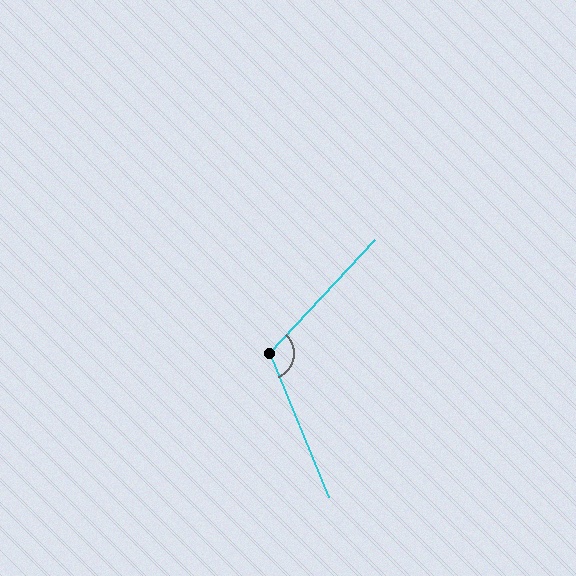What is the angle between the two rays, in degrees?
Approximately 115 degrees.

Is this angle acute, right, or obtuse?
It is obtuse.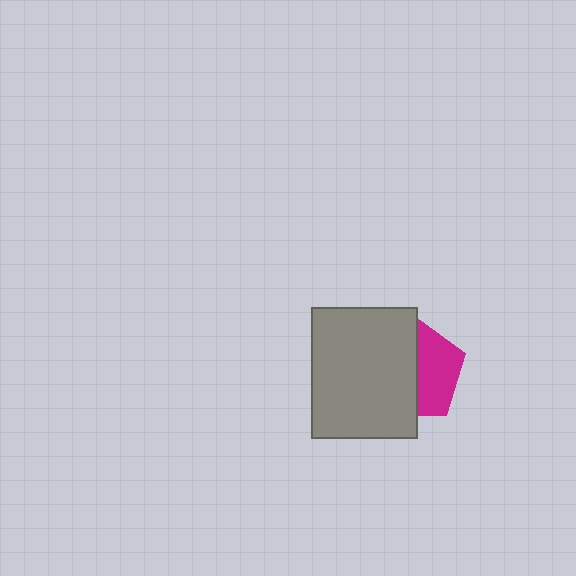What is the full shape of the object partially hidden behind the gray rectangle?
The partially hidden object is a magenta pentagon.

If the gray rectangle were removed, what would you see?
You would see the complete magenta pentagon.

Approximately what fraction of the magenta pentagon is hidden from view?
Roughly 55% of the magenta pentagon is hidden behind the gray rectangle.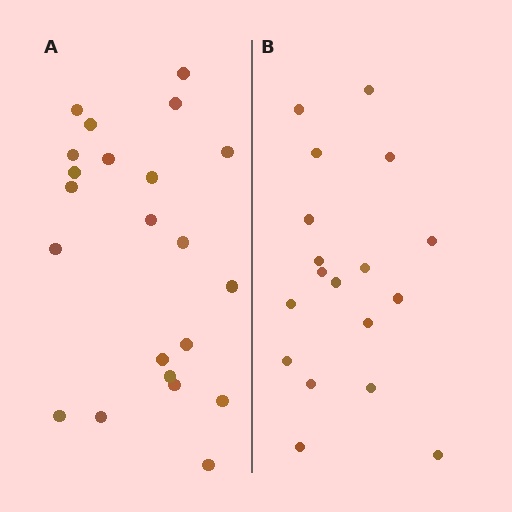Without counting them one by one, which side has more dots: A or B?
Region A (the left region) has more dots.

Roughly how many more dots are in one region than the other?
Region A has about 4 more dots than region B.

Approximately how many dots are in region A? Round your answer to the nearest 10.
About 20 dots. (The exact count is 22, which rounds to 20.)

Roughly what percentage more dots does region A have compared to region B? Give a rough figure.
About 20% more.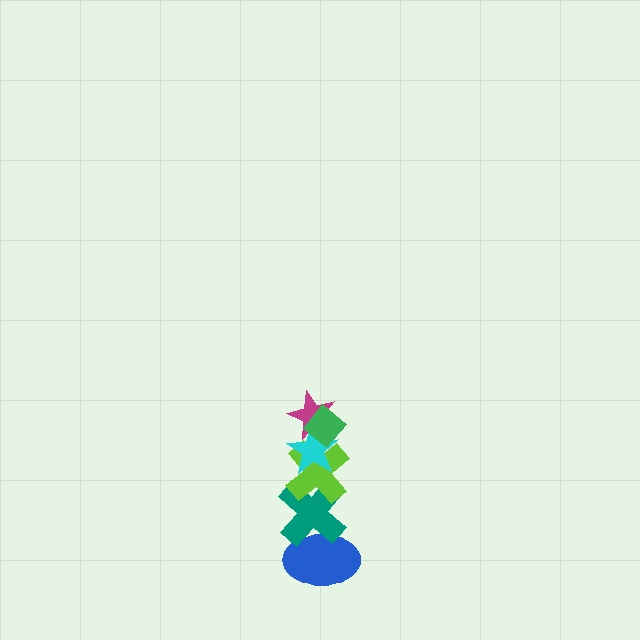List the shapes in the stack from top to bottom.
From top to bottom: the green diamond, the magenta star, the cyan star, the lime cross, the teal cross, the blue ellipse.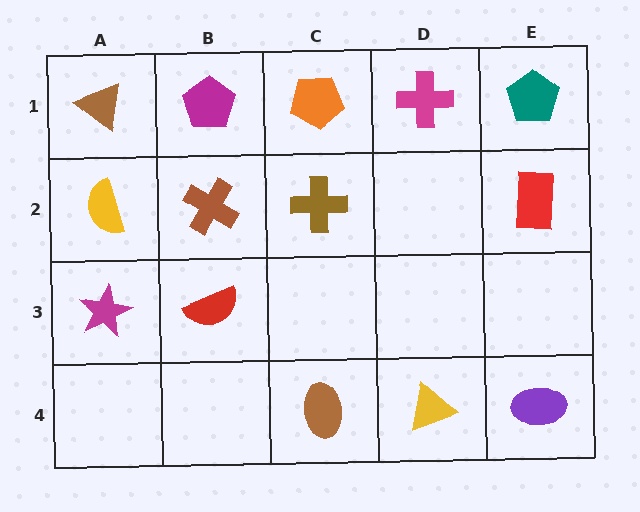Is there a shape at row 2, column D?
No, that cell is empty.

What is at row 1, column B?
A magenta pentagon.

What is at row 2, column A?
A yellow semicircle.